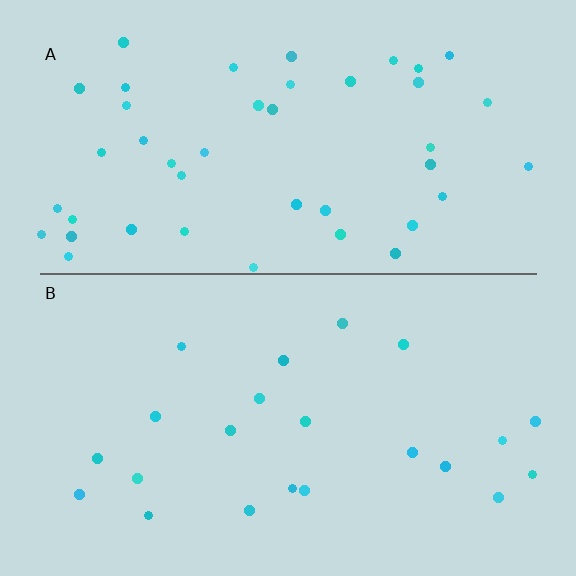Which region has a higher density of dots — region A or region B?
A (the top).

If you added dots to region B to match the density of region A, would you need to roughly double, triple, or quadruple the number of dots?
Approximately double.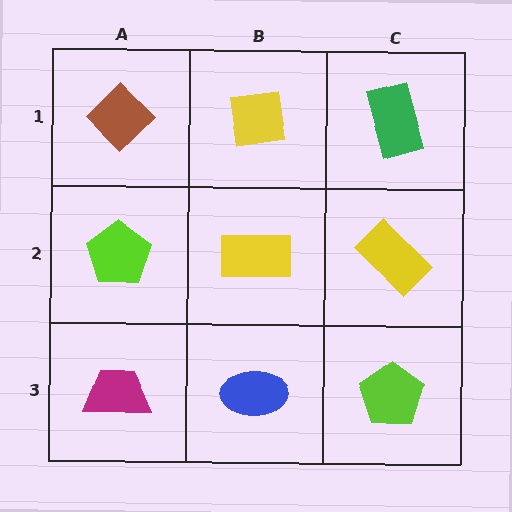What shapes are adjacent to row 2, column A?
A brown diamond (row 1, column A), a magenta trapezoid (row 3, column A), a yellow rectangle (row 2, column B).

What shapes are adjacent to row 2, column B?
A yellow square (row 1, column B), a blue ellipse (row 3, column B), a lime pentagon (row 2, column A), a yellow rectangle (row 2, column C).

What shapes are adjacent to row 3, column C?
A yellow rectangle (row 2, column C), a blue ellipse (row 3, column B).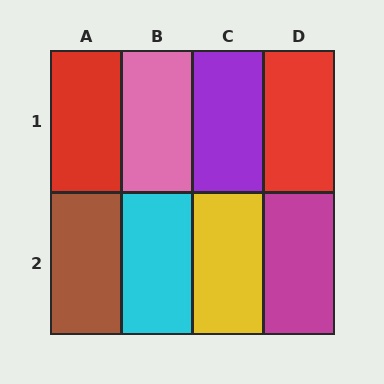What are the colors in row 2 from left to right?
Brown, cyan, yellow, magenta.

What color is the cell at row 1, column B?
Pink.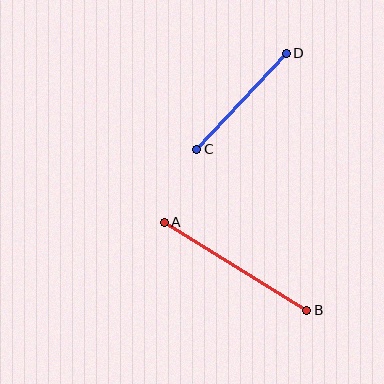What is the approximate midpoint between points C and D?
The midpoint is at approximately (241, 101) pixels.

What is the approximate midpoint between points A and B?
The midpoint is at approximately (236, 266) pixels.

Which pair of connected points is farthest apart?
Points A and B are farthest apart.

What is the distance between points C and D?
The distance is approximately 131 pixels.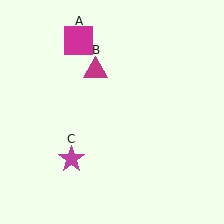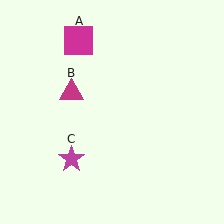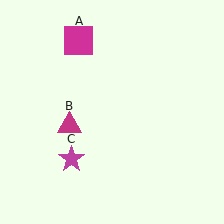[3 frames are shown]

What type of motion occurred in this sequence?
The magenta triangle (object B) rotated counterclockwise around the center of the scene.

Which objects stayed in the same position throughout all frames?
Magenta square (object A) and magenta star (object C) remained stationary.